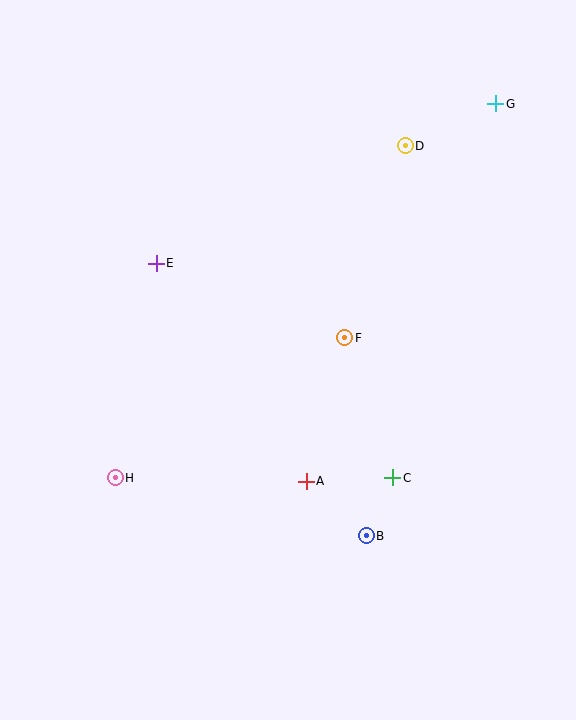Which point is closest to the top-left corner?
Point E is closest to the top-left corner.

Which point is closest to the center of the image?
Point F at (345, 338) is closest to the center.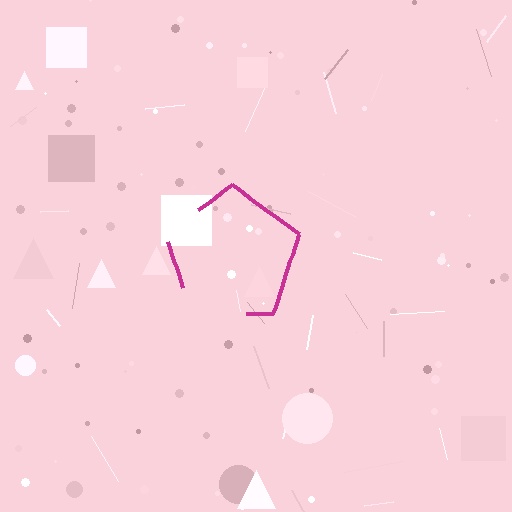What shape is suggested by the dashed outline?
The dashed outline suggests a pentagon.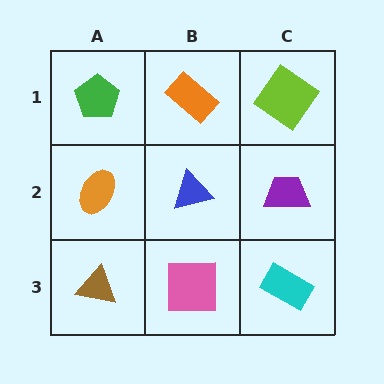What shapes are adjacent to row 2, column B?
An orange rectangle (row 1, column B), a pink square (row 3, column B), an orange ellipse (row 2, column A), a purple trapezoid (row 2, column C).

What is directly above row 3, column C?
A purple trapezoid.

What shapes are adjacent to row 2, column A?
A green pentagon (row 1, column A), a brown triangle (row 3, column A), a blue triangle (row 2, column B).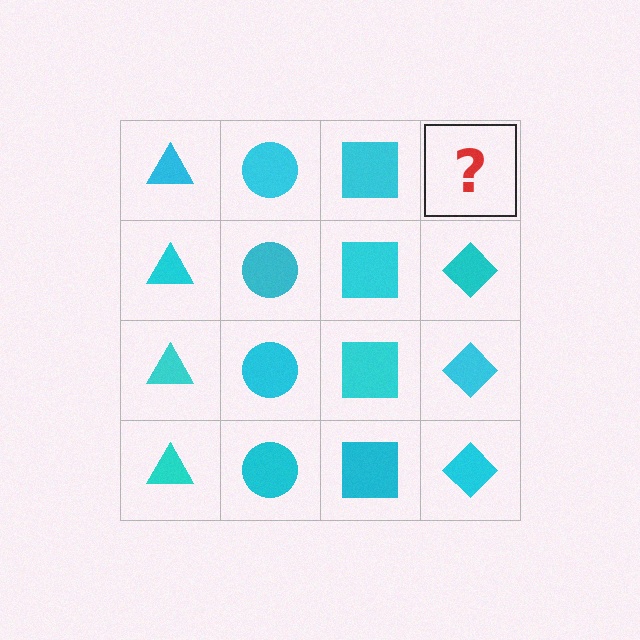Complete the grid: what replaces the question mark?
The question mark should be replaced with a cyan diamond.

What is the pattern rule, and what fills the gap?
The rule is that each column has a consistent shape. The gap should be filled with a cyan diamond.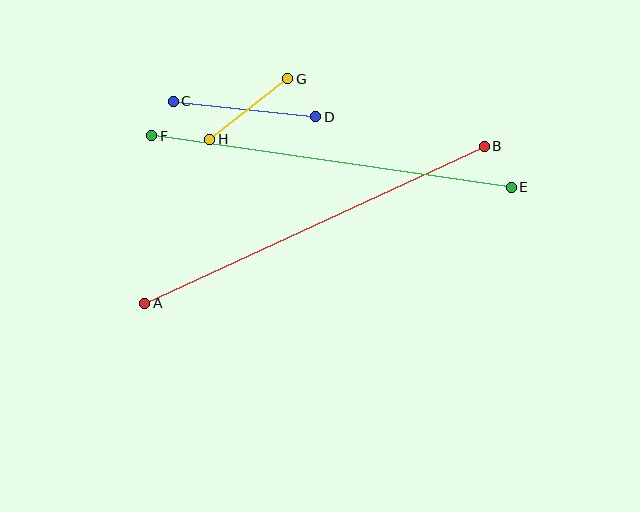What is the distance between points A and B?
The distance is approximately 374 pixels.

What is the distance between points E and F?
The distance is approximately 363 pixels.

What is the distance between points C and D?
The distance is approximately 144 pixels.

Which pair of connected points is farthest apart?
Points A and B are farthest apart.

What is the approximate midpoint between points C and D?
The midpoint is at approximately (245, 109) pixels.